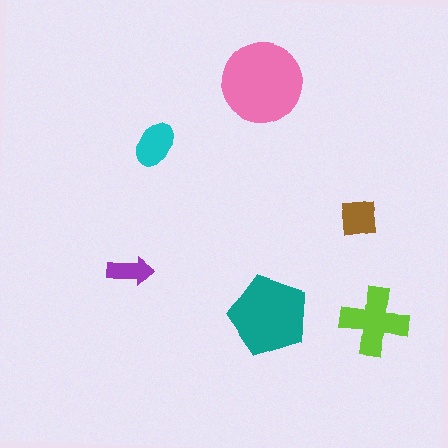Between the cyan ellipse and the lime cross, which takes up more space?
The lime cross.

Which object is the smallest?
The purple arrow.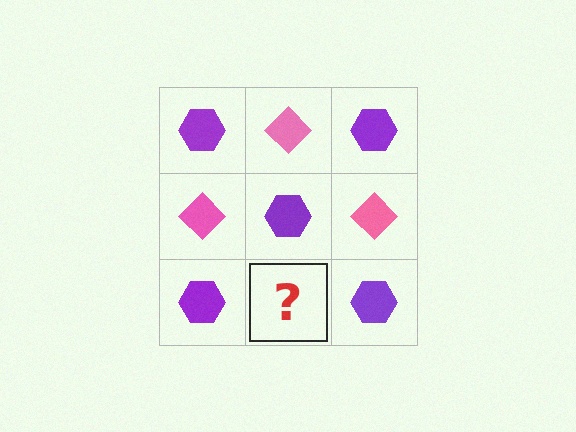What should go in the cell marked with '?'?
The missing cell should contain a pink diamond.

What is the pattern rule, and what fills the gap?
The rule is that it alternates purple hexagon and pink diamond in a checkerboard pattern. The gap should be filled with a pink diamond.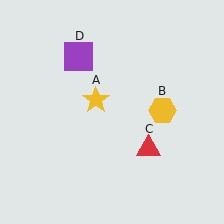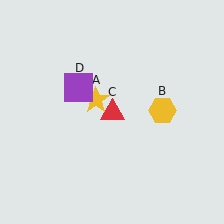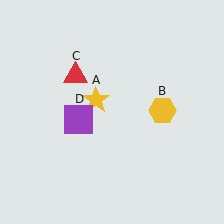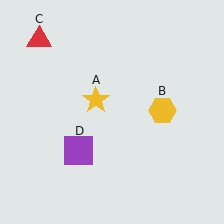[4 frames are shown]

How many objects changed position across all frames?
2 objects changed position: red triangle (object C), purple square (object D).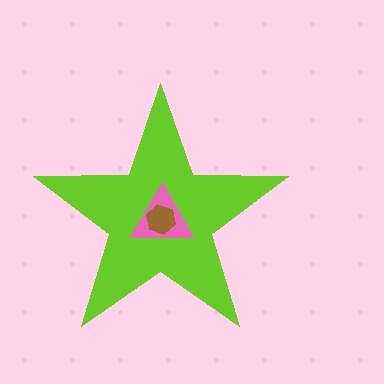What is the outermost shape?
The lime star.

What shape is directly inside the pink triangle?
The brown hexagon.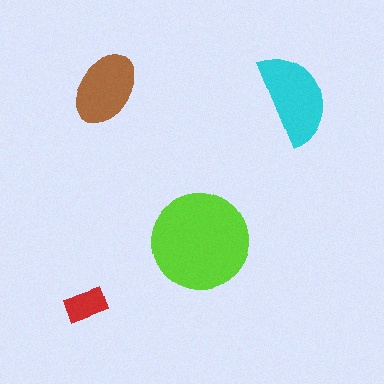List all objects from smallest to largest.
The red rectangle, the brown ellipse, the cyan semicircle, the lime circle.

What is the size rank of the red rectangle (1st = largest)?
4th.